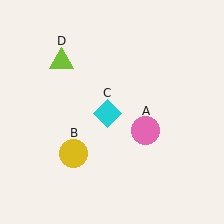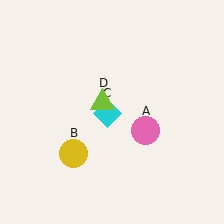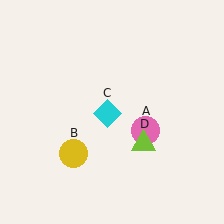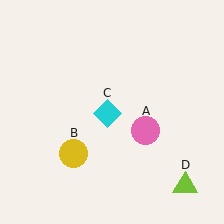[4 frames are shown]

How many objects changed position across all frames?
1 object changed position: lime triangle (object D).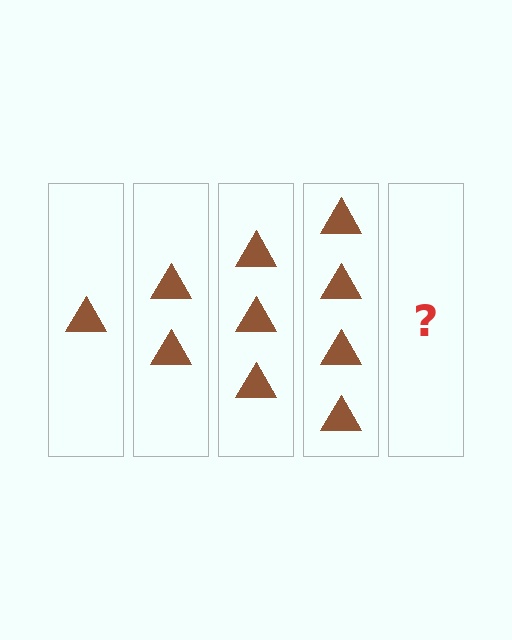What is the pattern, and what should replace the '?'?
The pattern is that each step adds one more triangle. The '?' should be 5 triangles.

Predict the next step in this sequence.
The next step is 5 triangles.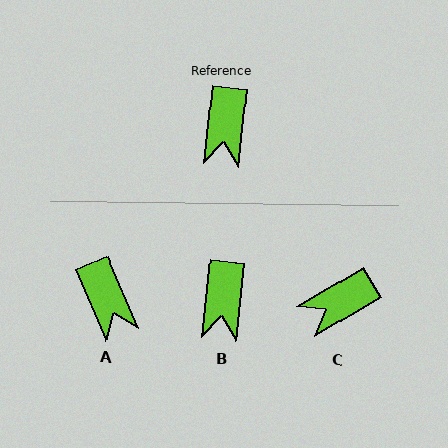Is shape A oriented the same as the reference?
No, it is off by about 29 degrees.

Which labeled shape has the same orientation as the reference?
B.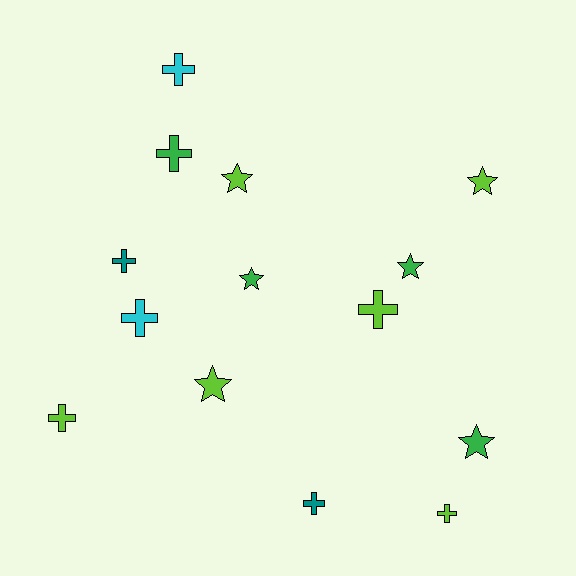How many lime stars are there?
There are 3 lime stars.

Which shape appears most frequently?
Cross, with 8 objects.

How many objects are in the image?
There are 14 objects.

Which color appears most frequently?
Lime, with 6 objects.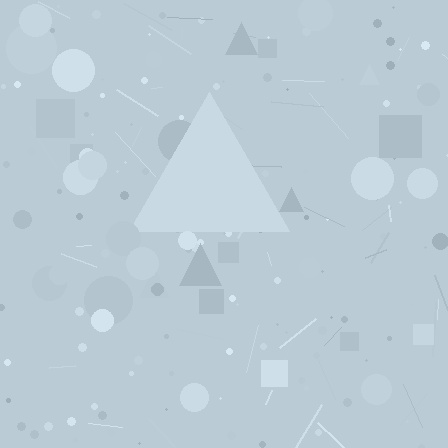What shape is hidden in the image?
A triangle is hidden in the image.